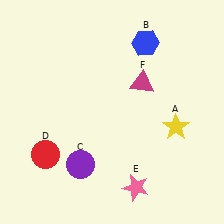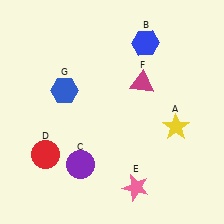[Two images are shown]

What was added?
A blue hexagon (G) was added in Image 2.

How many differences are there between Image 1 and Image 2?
There is 1 difference between the two images.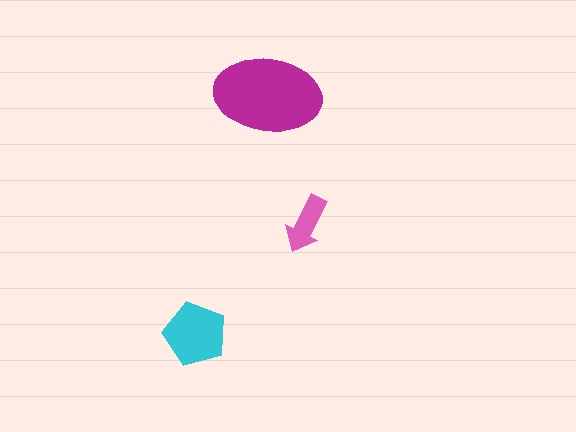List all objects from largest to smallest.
The magenta ellipse, the cyan pentagon, the pink arrow.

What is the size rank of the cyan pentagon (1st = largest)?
2nd.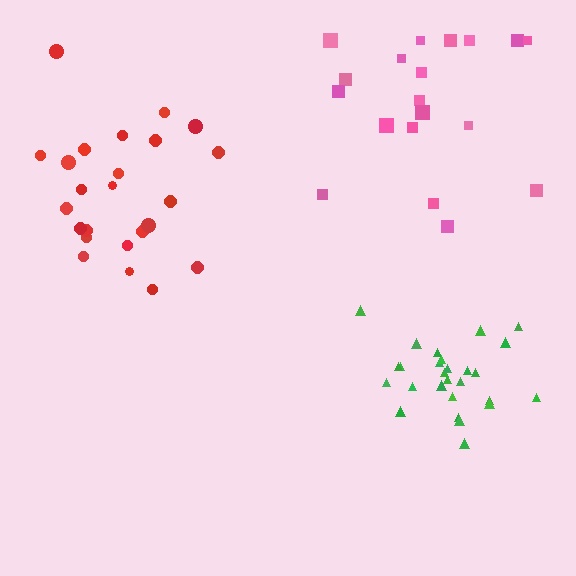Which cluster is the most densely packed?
Green.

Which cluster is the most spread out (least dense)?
Pink.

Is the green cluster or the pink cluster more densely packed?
Green.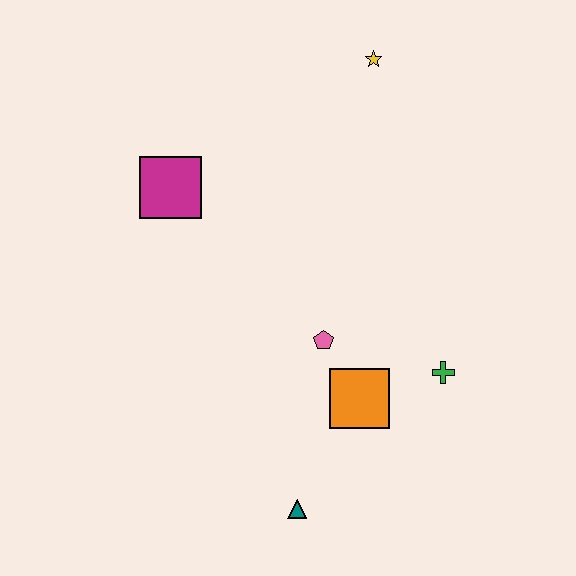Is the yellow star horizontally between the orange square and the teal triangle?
No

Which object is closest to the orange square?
The pink pentagon is closest to the orange square.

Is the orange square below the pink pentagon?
Yes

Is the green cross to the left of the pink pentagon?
No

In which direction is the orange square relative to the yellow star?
The orange square is below the yellow star.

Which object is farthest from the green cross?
The magenta square is farthest from the green cross.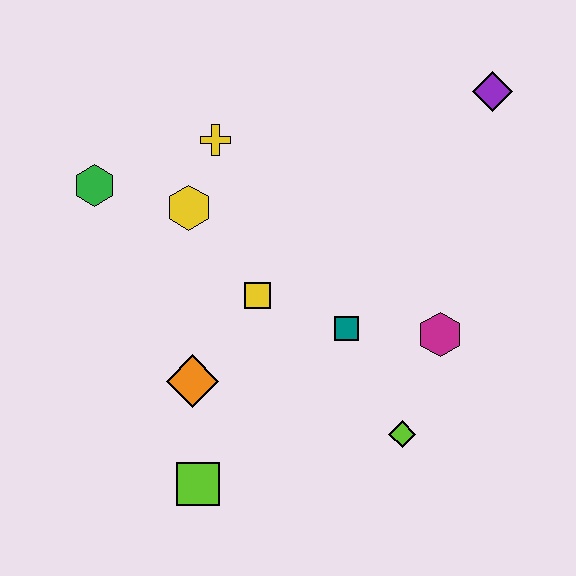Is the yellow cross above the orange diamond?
Yes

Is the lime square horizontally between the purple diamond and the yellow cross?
No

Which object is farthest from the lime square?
The purple diamond is farthest from the lime square.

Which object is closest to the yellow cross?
The yellow hexagon is closest to the yellow cross.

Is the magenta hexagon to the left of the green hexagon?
No